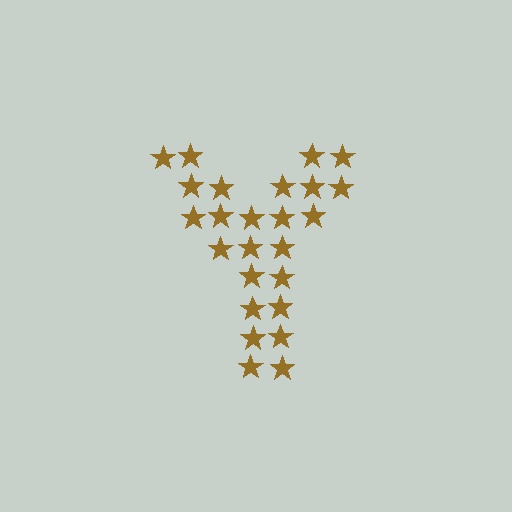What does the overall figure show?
The overall figure shows the letter Y.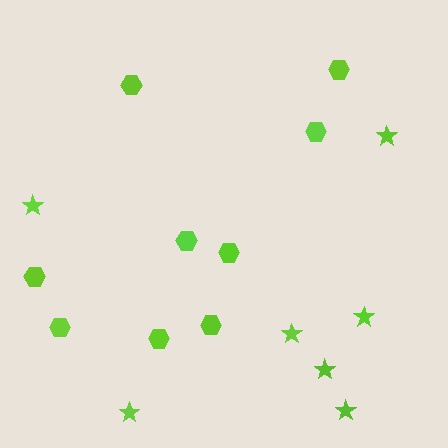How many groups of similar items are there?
There are 2 groups: one group of stars (7) and one group of hexagons (9).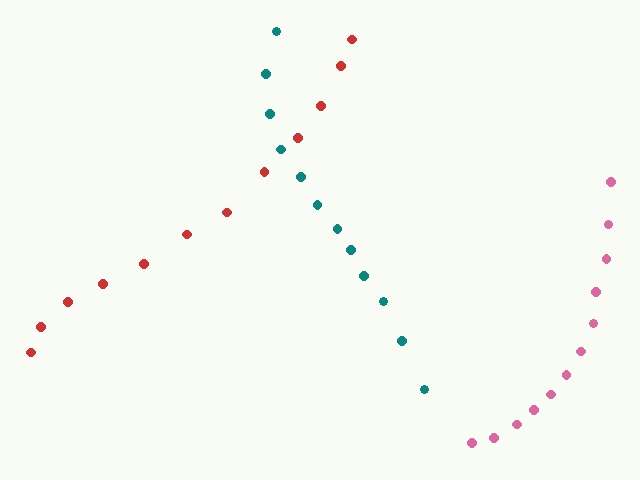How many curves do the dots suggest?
There are 3 distinct paths.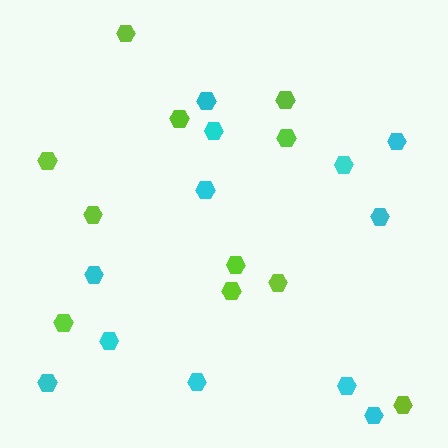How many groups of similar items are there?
There are 2 groups: one group of cyan hexagons (12) and one group of lime hexagons (11).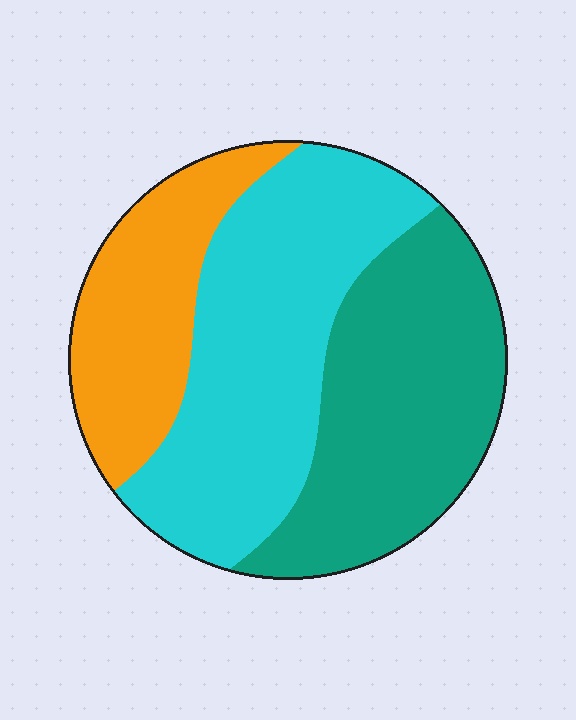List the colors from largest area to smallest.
From largest to smallest: cyan, teal, orange.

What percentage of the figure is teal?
Teal takes up between a third and a half of the figure.